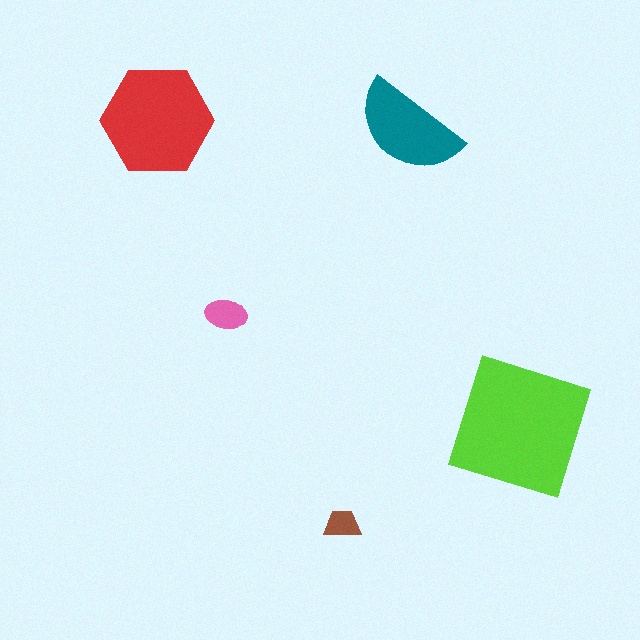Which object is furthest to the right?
The lime square is rightmost.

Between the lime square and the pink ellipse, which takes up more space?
The lime square.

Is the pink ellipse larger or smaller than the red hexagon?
Smaller.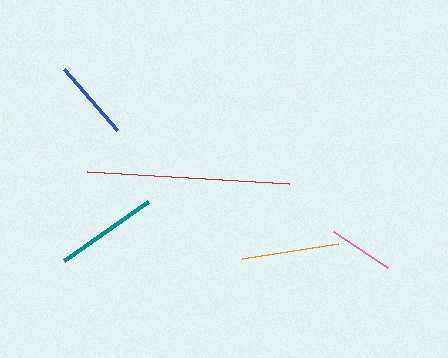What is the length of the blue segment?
The blue segment is approximately 81 pixels long.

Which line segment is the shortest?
The pink line is the shortest at approximately 65 pixels.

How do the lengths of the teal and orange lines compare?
The teal and orange lines are approximately the same length.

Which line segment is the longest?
The red line is the longest at approximately 203 pixels.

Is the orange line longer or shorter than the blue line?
The orange line is longer than the blue line.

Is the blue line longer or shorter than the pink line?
The blue line is longer than the pink line.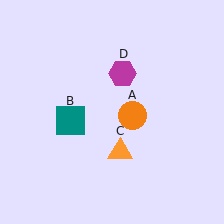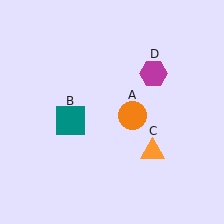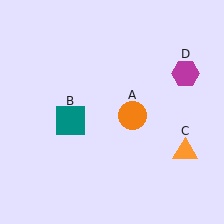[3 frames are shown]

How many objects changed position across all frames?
2 objects changed position: orange triangle (object C), magenta hexagon (object D).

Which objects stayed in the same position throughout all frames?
Orange circle (object A) and teal square (object B) remained stationary.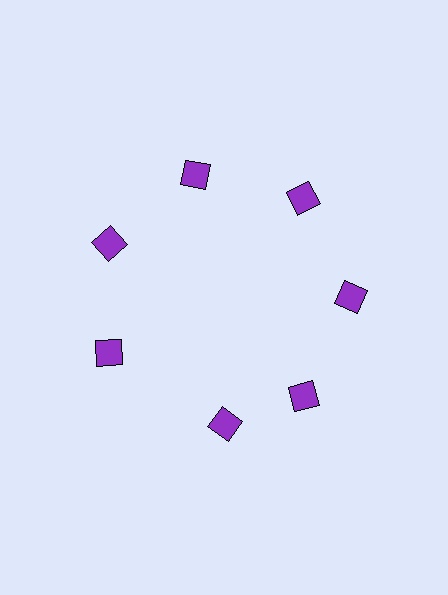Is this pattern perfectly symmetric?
No. The 7 purple diamonds are arranged in a ring, but one element near the 6 o'clock position is rotated out of alignment along the ring, breaking the 7-fold rotational symmetry.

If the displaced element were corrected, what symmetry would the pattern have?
It would have 7-fold rotational symmetry — the pattern would map onto itself every 51 degrees.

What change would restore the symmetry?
The symmetry would be restored by rotating it back into even spacing with its neighbors so that all 7 diamonds sit at equal angles and equal distance from the center.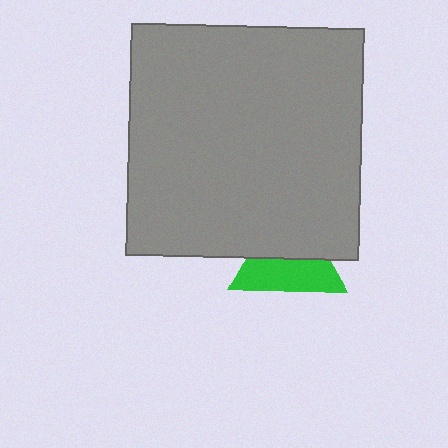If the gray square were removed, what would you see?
You would see the complete green triangle.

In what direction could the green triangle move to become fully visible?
The green triangle could move down. That would shift it out from behind the gray square entirely.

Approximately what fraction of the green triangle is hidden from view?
Roughly 48% of the green triangle is hidden behind the gray square.